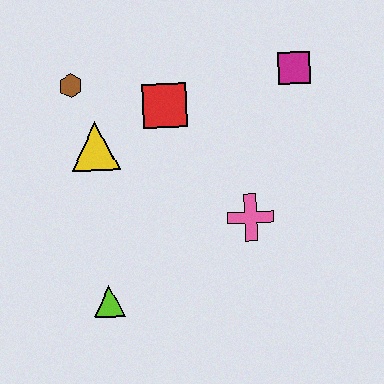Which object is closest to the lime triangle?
The yellow triangle is closest to the lime triangle.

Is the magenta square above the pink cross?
Yes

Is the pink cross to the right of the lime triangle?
Yes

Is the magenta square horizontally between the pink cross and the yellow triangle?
No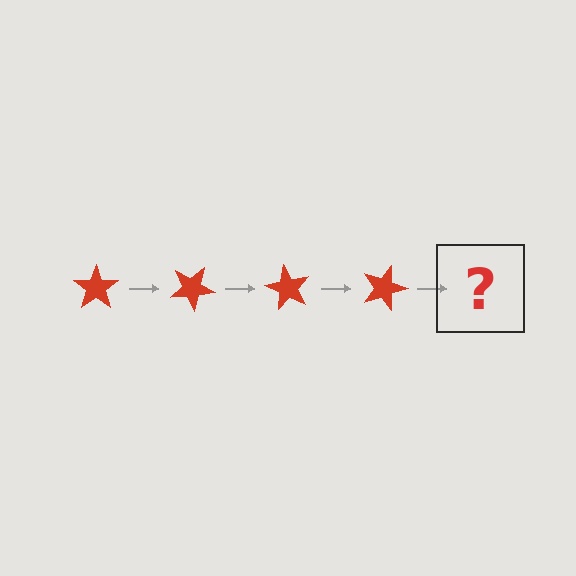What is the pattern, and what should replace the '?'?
The pattern is that the star rotates 30 degrees each step. The '?' should be a red star rotated 120 degrees.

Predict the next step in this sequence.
The next step is a red star rotated 120 degrees.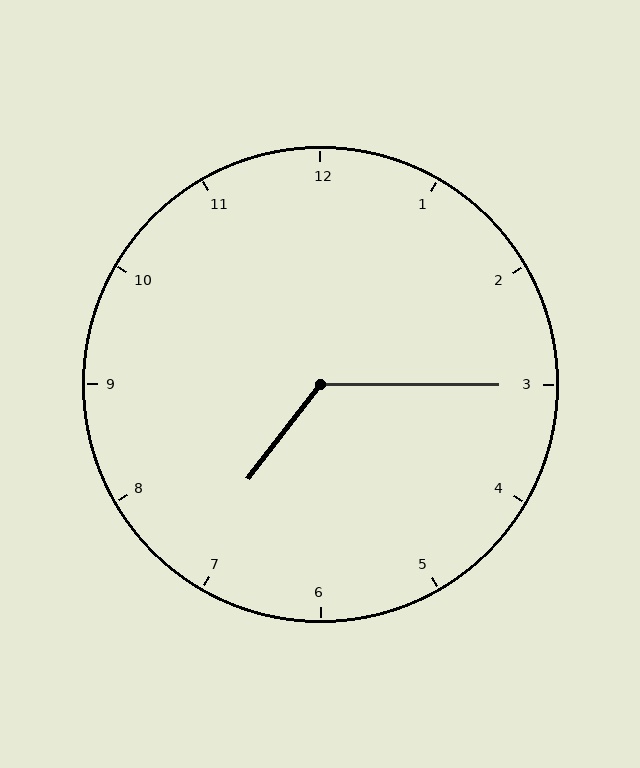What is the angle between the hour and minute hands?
Approximately 128 degrees.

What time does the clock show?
7:15.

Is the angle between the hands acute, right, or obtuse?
It is obtuse.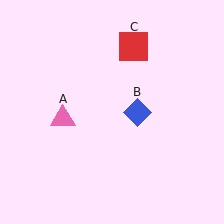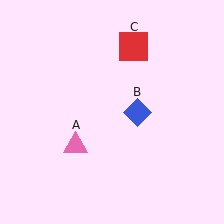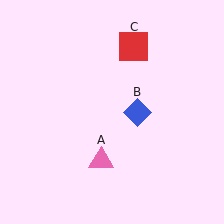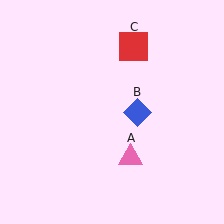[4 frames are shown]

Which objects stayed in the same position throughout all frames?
Blue diamond (object B) and red square (object C) remained stationary.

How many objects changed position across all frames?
1 object changed position: pink triangle (object A).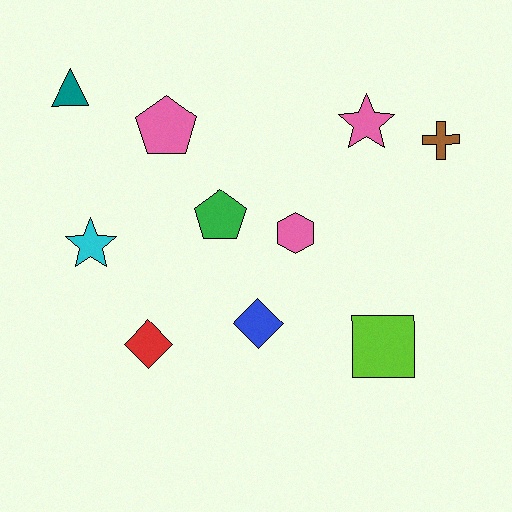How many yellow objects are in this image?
There are no yellow objects.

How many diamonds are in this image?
There are 2 diamonds.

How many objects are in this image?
There are 10 objects.